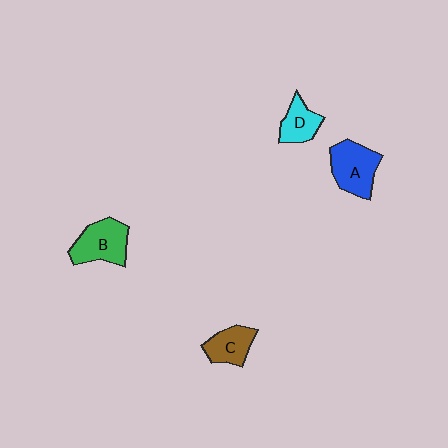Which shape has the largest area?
Shape A (blue).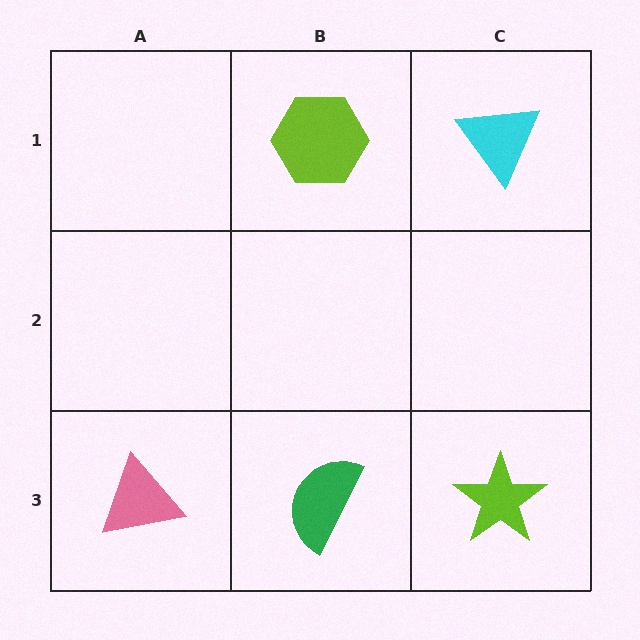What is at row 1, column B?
A lime hexagon.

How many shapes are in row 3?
3 shapes.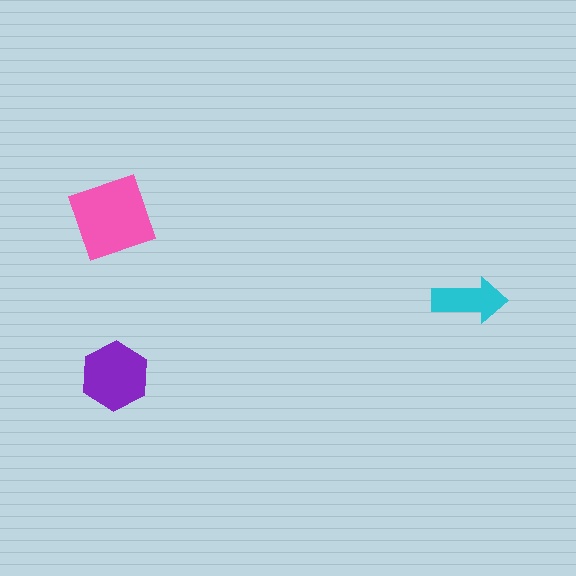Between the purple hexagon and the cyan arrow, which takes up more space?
The purple hexagon.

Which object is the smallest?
The cyan arrow.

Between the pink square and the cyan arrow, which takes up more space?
The pink square.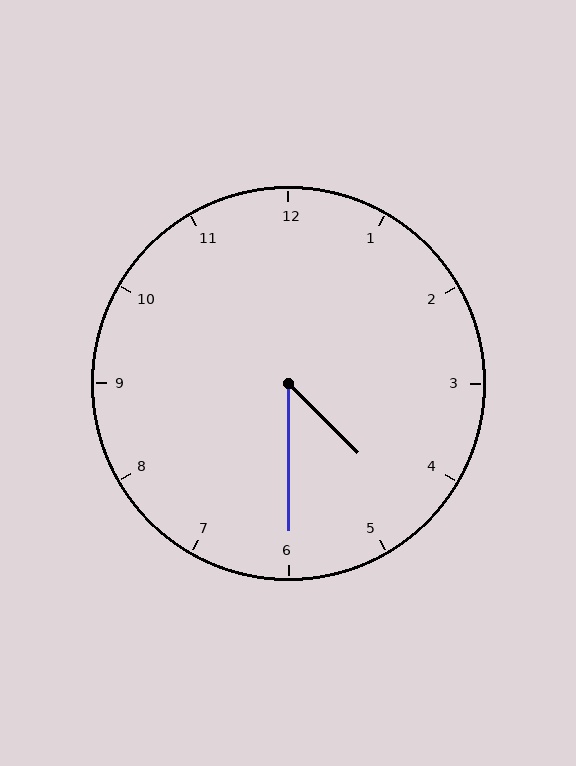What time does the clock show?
4:30.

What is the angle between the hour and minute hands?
Approximately 45 degrees.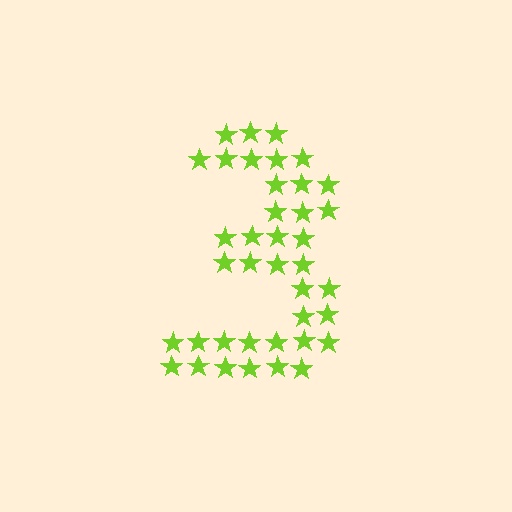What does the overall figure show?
The overall figure shows the digit 3.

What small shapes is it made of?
It is made of small stars.